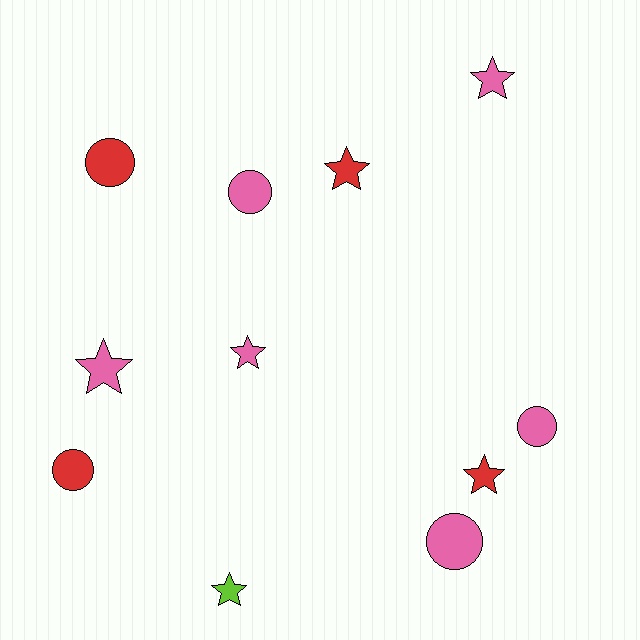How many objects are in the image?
There are 11 objects.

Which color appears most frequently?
Pink, with 6 objects.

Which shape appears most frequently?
Star, with 6 objects.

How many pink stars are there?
There are 3 pink stars.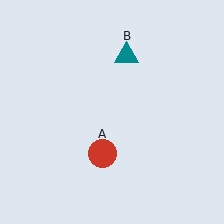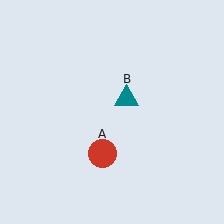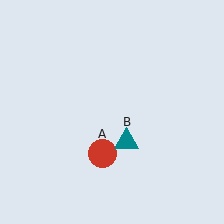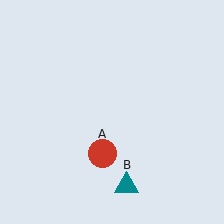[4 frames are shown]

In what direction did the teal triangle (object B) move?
The teal triangle (object B) moved down.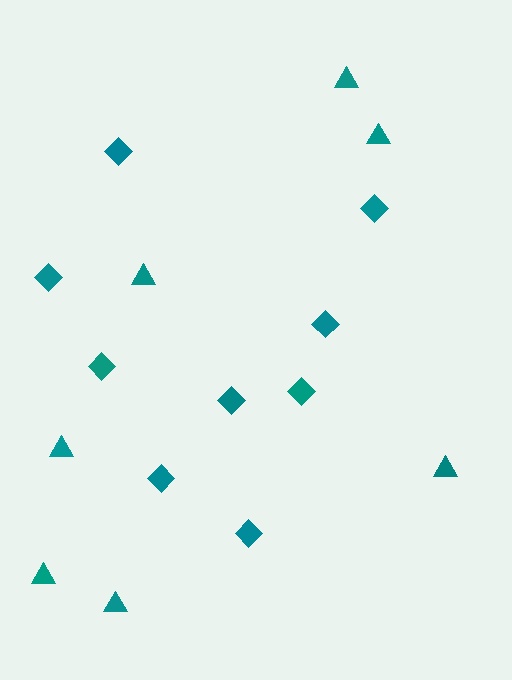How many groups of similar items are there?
There are 2 groups: one group of triangles (7) and one group of diamonds (9).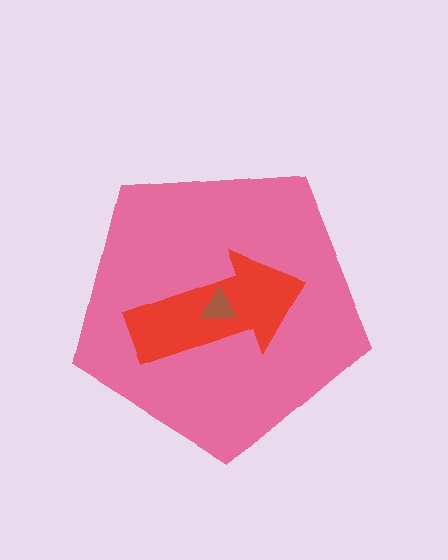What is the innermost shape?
The brown triangle.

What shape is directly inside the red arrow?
The brown triangle.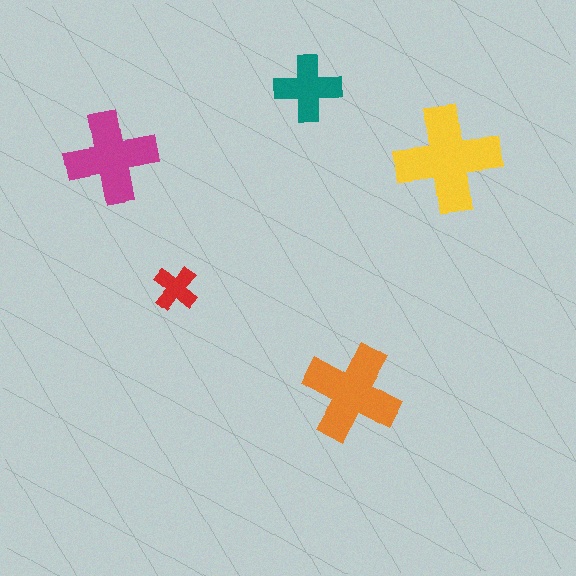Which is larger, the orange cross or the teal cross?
The orange one.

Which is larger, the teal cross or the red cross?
The teal one.